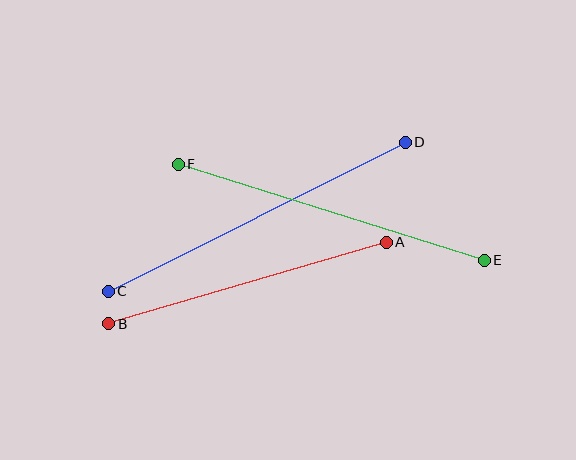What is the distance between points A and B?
The distance is approximately 289 pixels.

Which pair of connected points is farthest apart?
Points C and D are farthest apart.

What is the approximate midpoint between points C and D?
The midpoint is at approximately (257, 217) pixels.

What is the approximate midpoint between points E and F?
The midpoint is at approximately (331, 212) pixels.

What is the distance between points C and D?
The distance is approximately 333 pixels.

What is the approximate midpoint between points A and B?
The midpoint is at approximately (247, 283) pixels.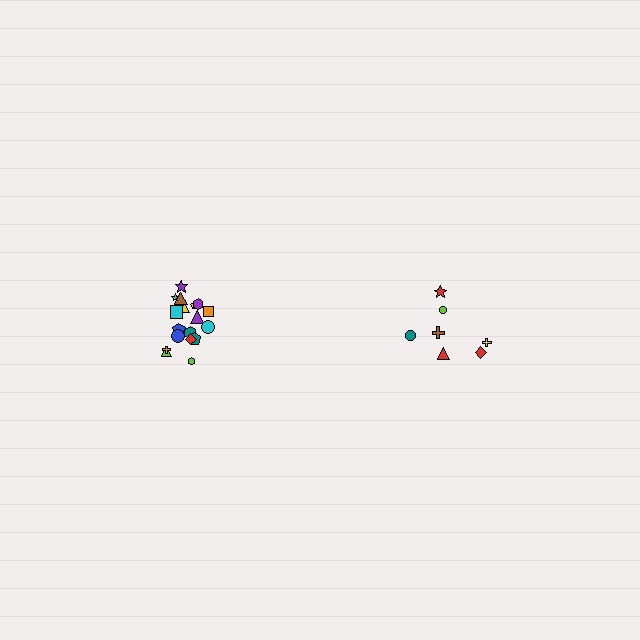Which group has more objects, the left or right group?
The left group.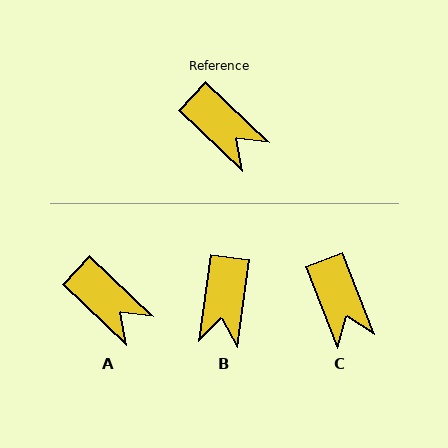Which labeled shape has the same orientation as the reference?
A.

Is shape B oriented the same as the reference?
No, it is off by about 55 degrees.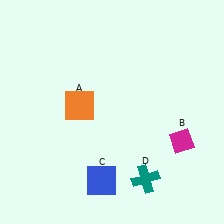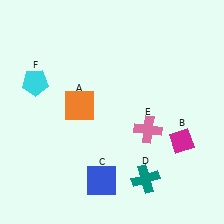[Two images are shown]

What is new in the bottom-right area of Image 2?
A pink cross (E) was added in the bottom-right area of Image 2.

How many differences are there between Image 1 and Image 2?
There are 2 differences between the two images.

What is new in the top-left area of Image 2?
A cyan pentagon (F) was added in the top-left area of Image 2.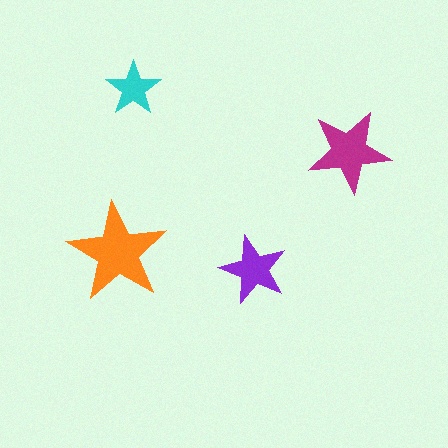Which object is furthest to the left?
The orange star is leftmost.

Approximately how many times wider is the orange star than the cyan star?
About 2 times wider.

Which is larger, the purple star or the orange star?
The orange one.